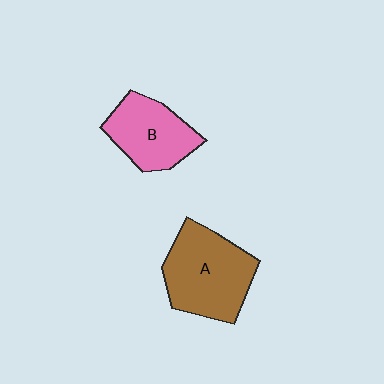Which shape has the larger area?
Shape A (brown).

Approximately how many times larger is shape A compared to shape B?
Approximately 1.3 times.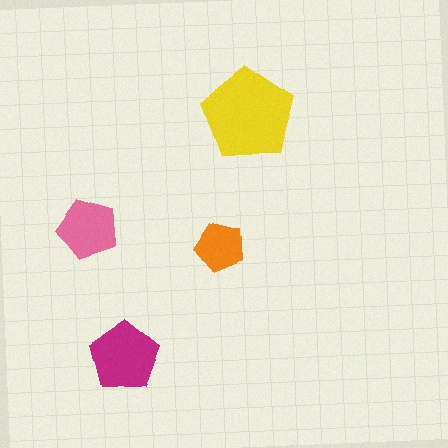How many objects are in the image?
There are 4 objects in the image.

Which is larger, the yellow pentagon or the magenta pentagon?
The yellow one.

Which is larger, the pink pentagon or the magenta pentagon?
The magenta one.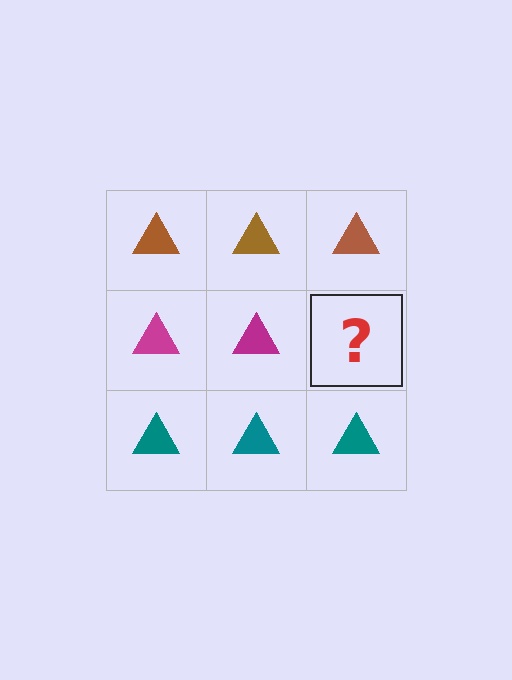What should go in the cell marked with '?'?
The missing cell should contain a magenta triangle.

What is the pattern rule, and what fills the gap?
The rule is that each row has a consistent color. The gap should be filled with a magenta triangle.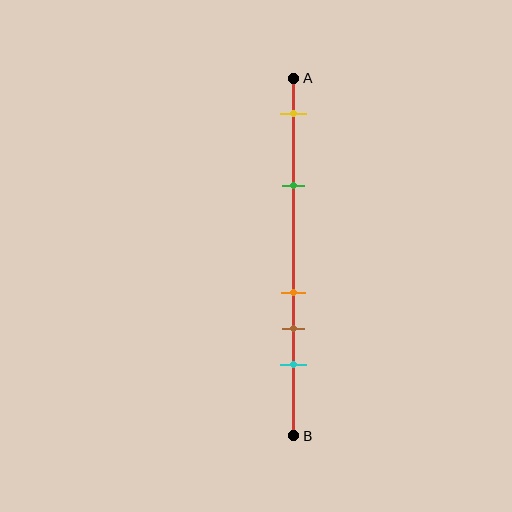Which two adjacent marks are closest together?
The orange and brown marks are the closest adjacent pair.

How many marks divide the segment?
There are 5 marks dividing the segment.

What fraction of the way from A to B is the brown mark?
The brown mark is approximately 70% (0.7) of the way from A to B.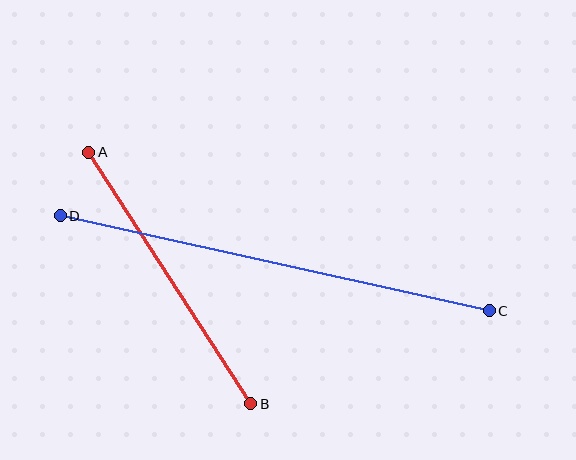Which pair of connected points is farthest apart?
Points C and D are farthest apart.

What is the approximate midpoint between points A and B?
The midpoint is at approximately (170, 278) pixels.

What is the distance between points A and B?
The distance is approximately 299 pixels.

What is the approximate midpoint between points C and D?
The midpoint is at approximately (275, 263) pixels.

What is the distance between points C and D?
The distance is approximately 440 pixels.